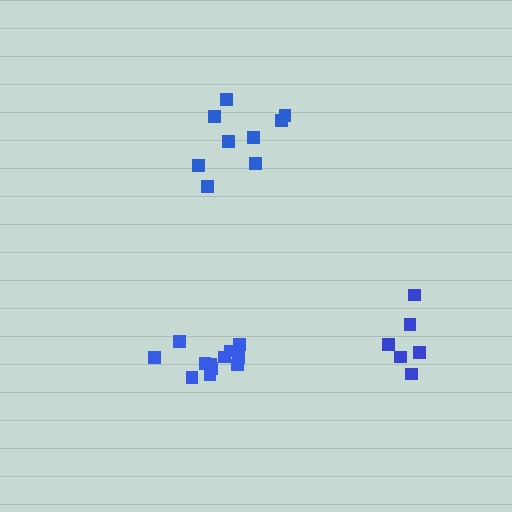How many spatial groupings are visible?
There are 3 spatial groupings.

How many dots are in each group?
Group 1: 12 dots, Group 2: 9 dots, Group 3: 6 dots (27 total).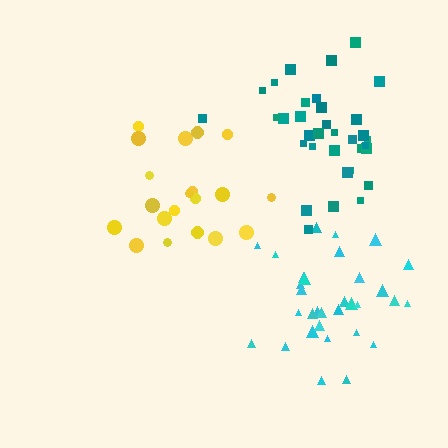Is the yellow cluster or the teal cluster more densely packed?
Teal.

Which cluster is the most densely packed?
Teal.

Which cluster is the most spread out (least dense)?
Yellow.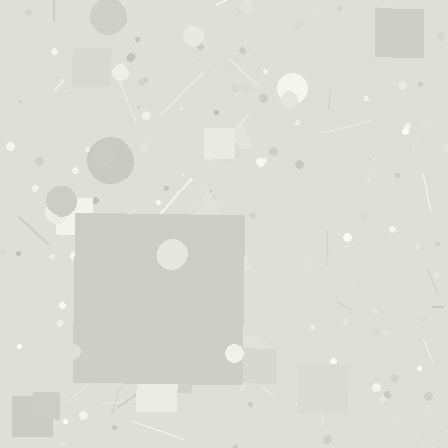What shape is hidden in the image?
A square is hidden in the image.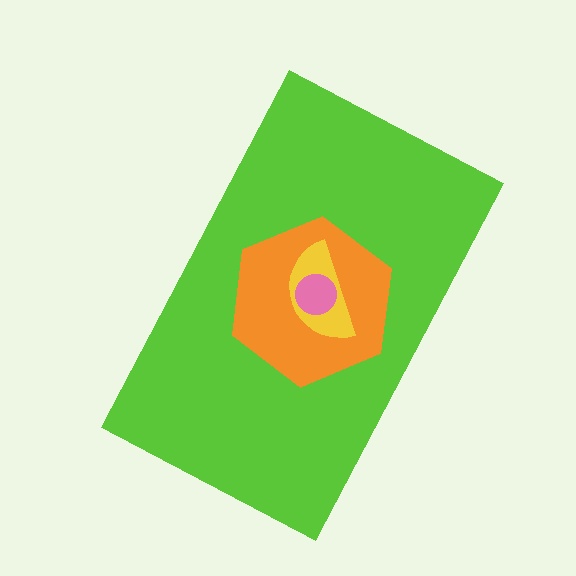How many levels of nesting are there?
4.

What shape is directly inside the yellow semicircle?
The pink circle.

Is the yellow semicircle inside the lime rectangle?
Yes.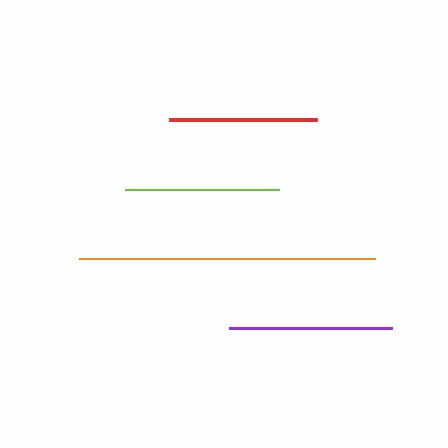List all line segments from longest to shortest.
From longest to shortest: orange, purple, lime, red.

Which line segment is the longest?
The orange line is the longest at approximately 296 pixels.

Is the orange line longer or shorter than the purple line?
The orange line is longer than the purple line.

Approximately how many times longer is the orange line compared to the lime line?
The orange line is approximately 1.9 times the length of the lime line.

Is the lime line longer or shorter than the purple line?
The purple line is longer than the lime line.